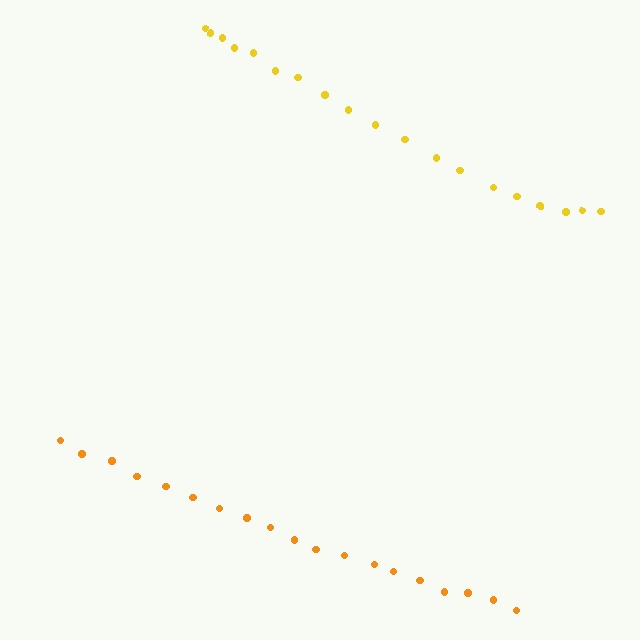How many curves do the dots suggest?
There are 2 distinct paths.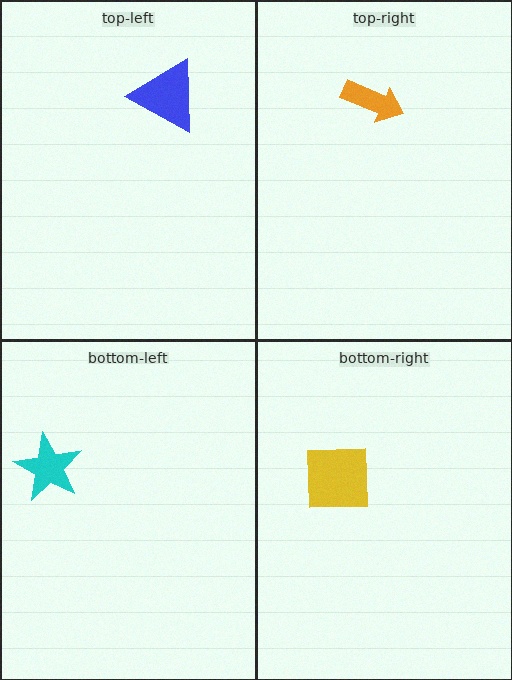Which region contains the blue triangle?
The top-left region.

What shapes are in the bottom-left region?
The cyan star.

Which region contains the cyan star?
The bottom-left region.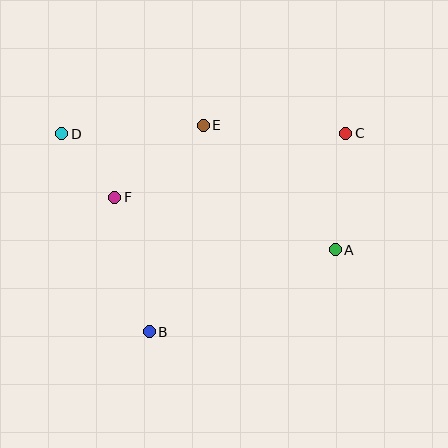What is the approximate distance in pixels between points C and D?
The distance between C and D is approximately 284 pixels.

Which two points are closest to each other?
Points D and F are closest to each other.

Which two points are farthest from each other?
Points A and D are farthest from each other.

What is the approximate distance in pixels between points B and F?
The distance between B and F is approximately 139 pixels.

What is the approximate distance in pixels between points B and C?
The distance between B and C is approximately 279 pixels.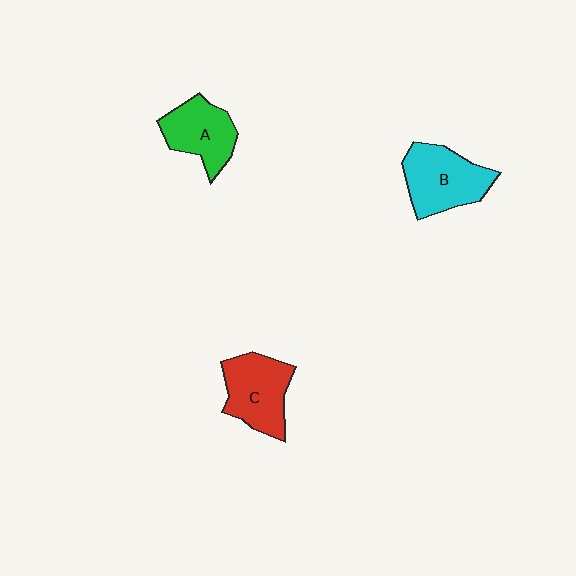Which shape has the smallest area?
Shape A (green).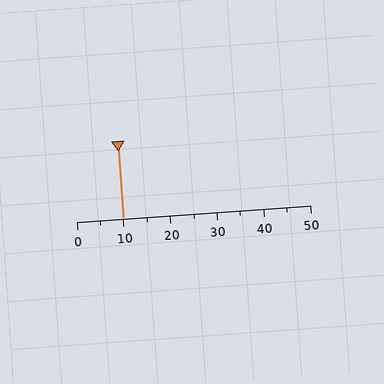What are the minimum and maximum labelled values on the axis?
The axis runs from 0 to 50.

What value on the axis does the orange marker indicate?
The marker indicates approximately 10.